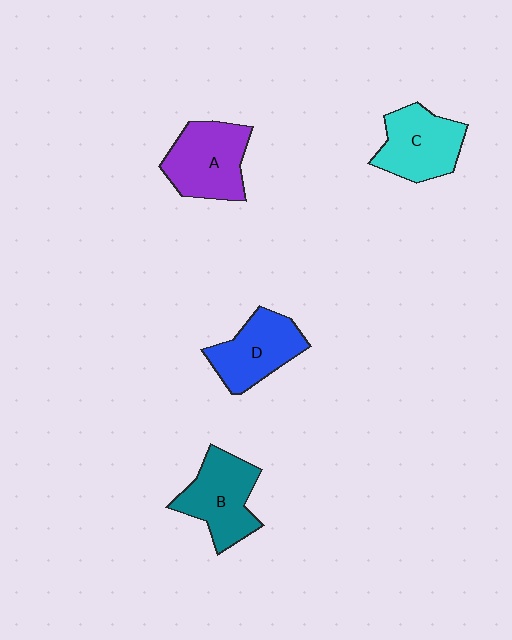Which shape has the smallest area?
Shape D (blue).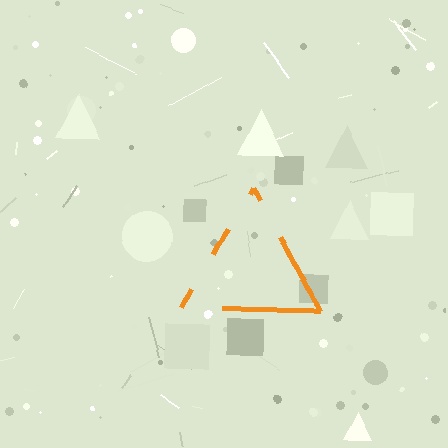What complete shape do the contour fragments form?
The contour fragments form a triangle.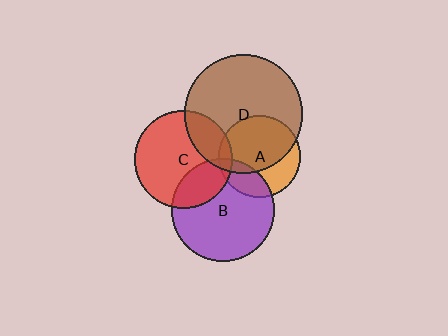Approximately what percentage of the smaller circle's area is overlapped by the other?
Approximately 10%.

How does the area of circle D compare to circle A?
Approximately 2.1 times.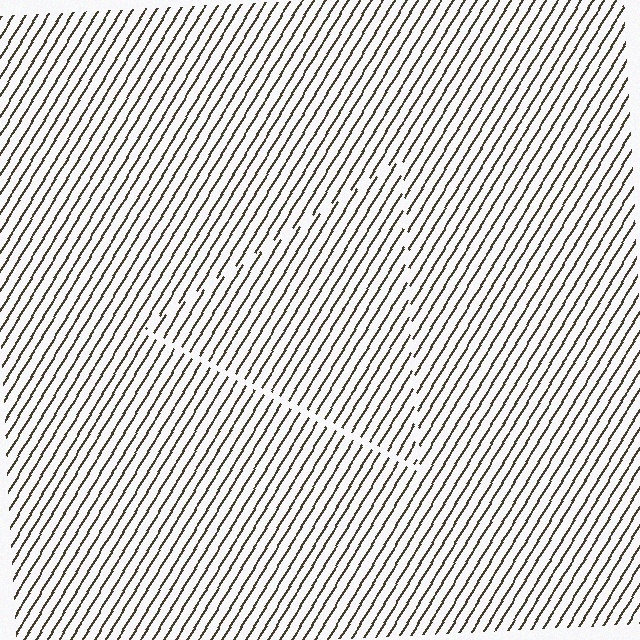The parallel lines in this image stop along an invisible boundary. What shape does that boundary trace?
An illusory triangle. The interior of the shape contains the same grating, shifted by half a period — the contour is defined by the phase discontinuity where line-ends from the inner and outer gratings abut.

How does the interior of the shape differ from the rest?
The interior of the shape contains the same grating, shifted by half a period — the contour is defined by the phase discontinuity where line-ends from the inner and outer gratings abut.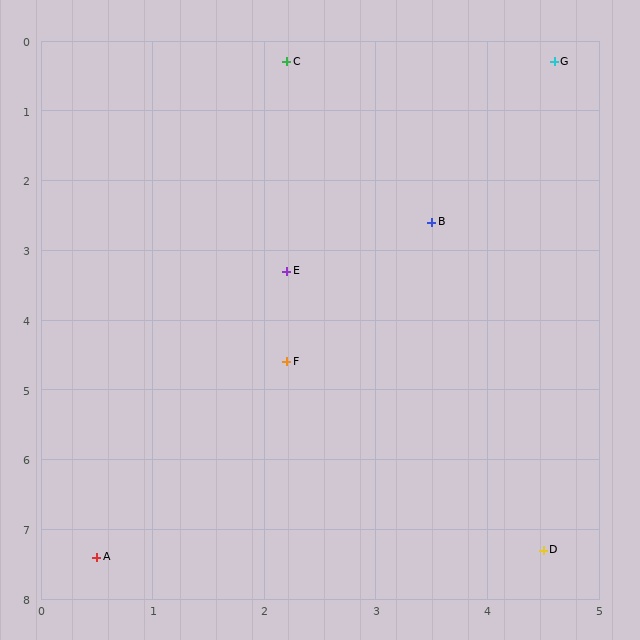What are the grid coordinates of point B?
Point B is at approximately (3.5, 2.6).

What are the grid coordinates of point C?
Point C is at approximately (2.2, 0.3).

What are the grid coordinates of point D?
Point D is at approximately (4.5, 7.3).